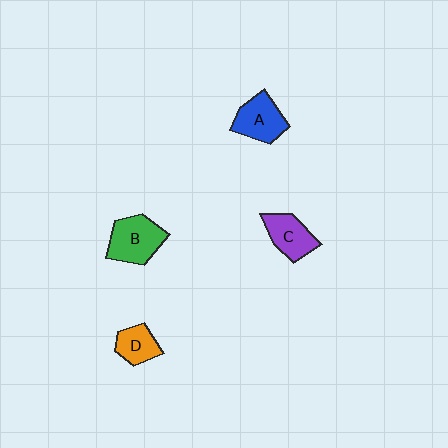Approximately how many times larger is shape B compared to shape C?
Approximately 1.3 times.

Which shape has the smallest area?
Shape D (orange).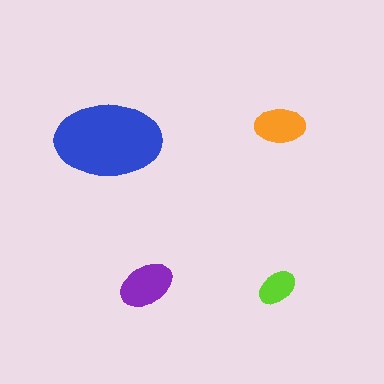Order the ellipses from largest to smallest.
the blue one, the purple one, the orange one, the lime one.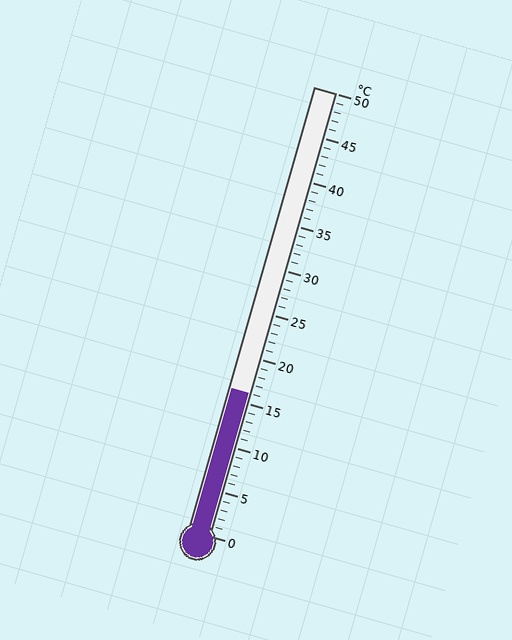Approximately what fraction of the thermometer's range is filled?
The thermometer is filled to approximately 30% of its range.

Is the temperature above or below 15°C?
The temperature is above 15°C.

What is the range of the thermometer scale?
The thermometer scale ranges from 0°C to 50°C.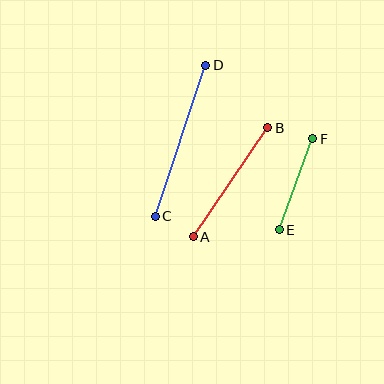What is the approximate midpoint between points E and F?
The midpoint is at approximately (296, 184) pixels.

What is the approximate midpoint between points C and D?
The midpoint is at approximately (181, 141) pixels.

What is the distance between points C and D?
The distance is approximately 159 pixels.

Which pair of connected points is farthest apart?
Points C and D are farthest apart.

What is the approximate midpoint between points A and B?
The midpoint is at approximately (230, 182) pixels.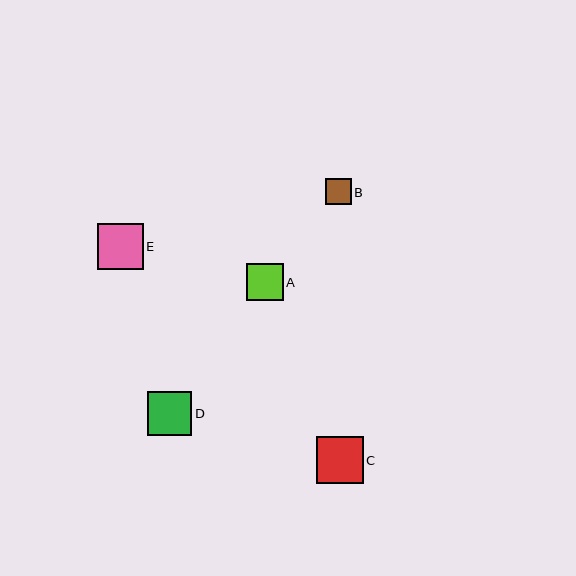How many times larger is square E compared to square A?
Square E is approximately 1.2 times the size of square A.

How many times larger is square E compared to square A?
Square E is approximately 1.2 times the size of square A.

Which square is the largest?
Square C is the largest with a size of approximately 47 pixels.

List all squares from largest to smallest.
From largest to smallest: C, E, D, A, B.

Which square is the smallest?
Square B is the smallest with a size of approximately 26 pixels.